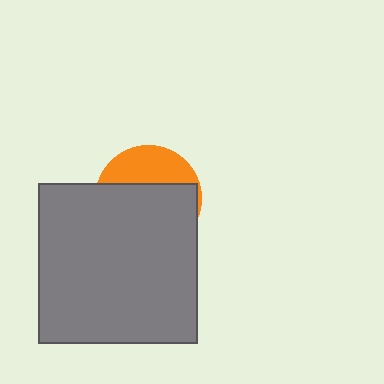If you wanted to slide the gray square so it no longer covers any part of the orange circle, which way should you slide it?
Slide it down — that is the most direct way to separate the two shapes.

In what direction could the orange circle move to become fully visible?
The orange circle could move up. That would shift it out from behind the gray square entirely.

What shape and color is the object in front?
The object in front is a gray square.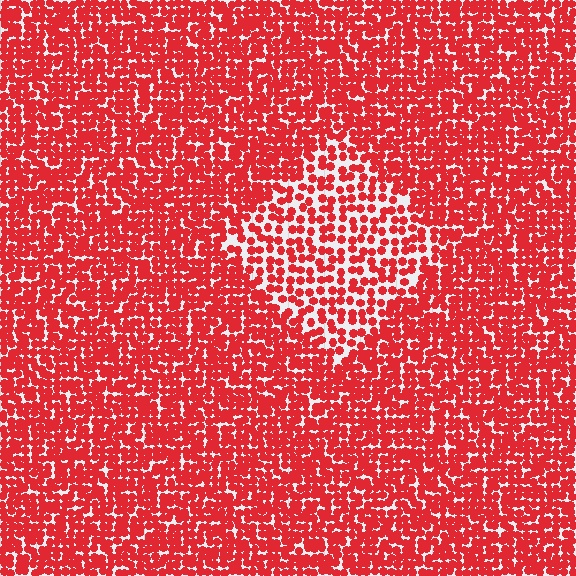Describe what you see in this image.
The image contains small red elements arranged at two different densities. A diamond-shaped region is visible where the elements are less densely packed than the surrounding area.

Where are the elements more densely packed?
The elements are more densely packed outside the diamond boundary.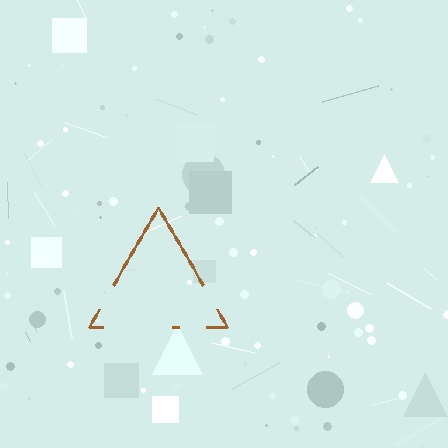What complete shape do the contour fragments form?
The contour fragments form a triangle.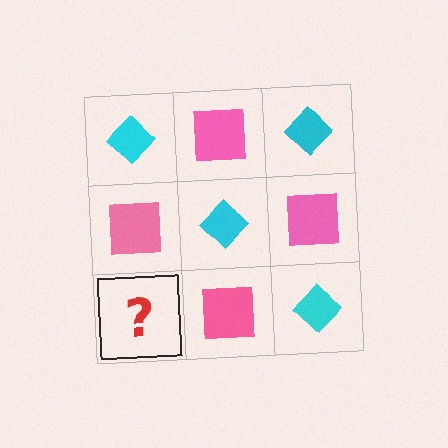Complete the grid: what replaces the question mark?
The question mark should be replaced with a cyan diamond.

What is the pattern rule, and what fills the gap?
The rule is that it alternates cyan diamond and pink square in a checkerboard pattern. The gap should be filled with a cyan diamond.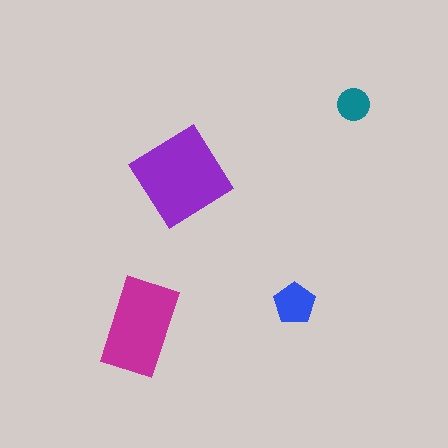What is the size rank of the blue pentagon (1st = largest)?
3rd.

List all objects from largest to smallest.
The purple diamond, the magenta rectangle, the blue pentagon, the teal circle.